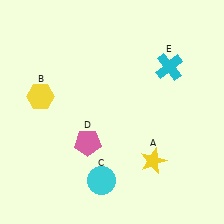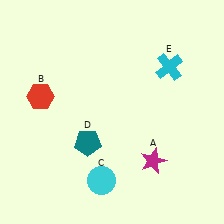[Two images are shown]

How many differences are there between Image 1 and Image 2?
There are 3 differences between the two images.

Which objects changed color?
A changed from yellow to magenta. B changed from yellow to red. D changed from pink to teal.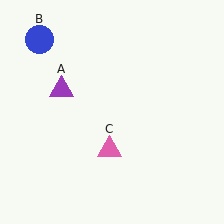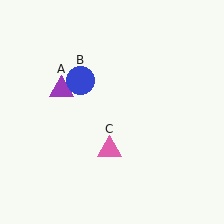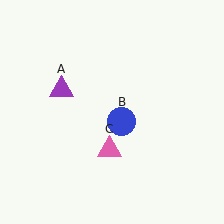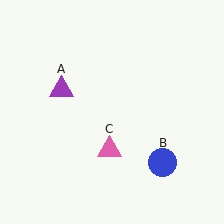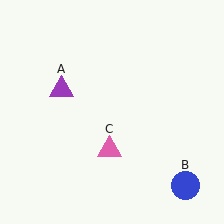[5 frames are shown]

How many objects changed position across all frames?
1 object changed position: blue circle (object B).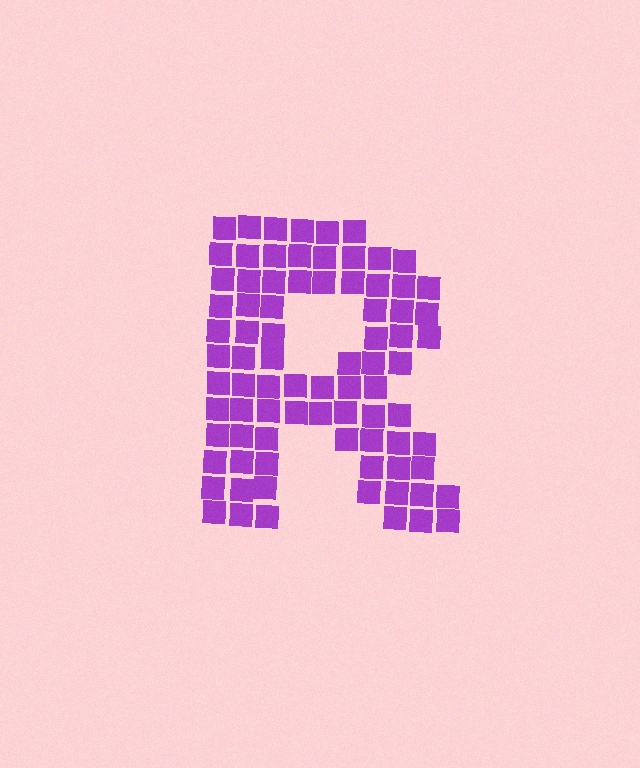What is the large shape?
The large shape is the letter R.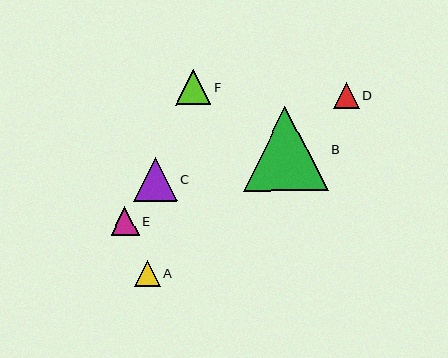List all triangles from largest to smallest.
From largest to smallest: B, C, F, E, D, A.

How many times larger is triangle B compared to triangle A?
Triangle B is approximately 3.3 times the size of triangle A.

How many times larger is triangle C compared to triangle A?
Triangle C is approximately 1.7 times the size of triangle A.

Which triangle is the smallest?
Triangle A is the smallest with a size of approximately 26 pixels.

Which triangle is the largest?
Triangle B is the largest with a size of approximately 85 pixels.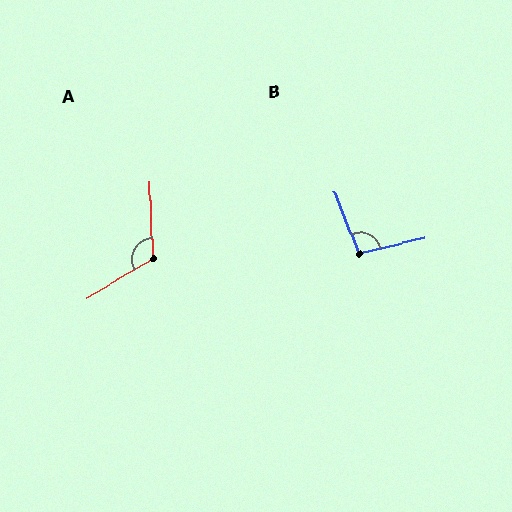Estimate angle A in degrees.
Approximately 119 degrees.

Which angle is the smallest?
B, at approximately 99 degrees.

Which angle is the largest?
A, at approximately 119 degrees.